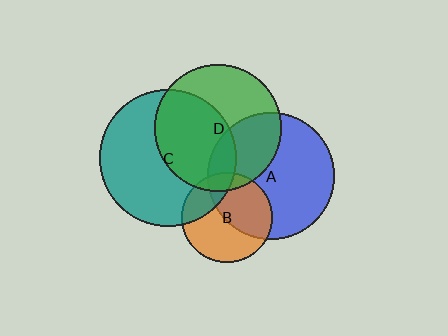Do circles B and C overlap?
Yes.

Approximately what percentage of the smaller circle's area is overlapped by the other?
Approximately 25%.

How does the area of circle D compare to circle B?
Approximately 2.0 times.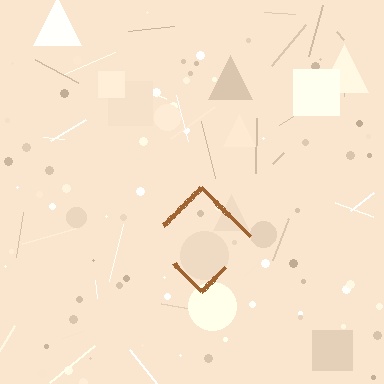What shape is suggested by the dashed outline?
The dashed outline suggests a diamond.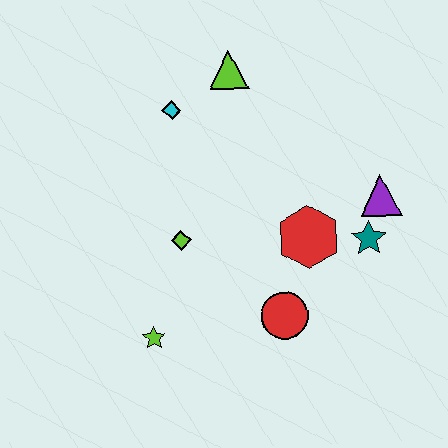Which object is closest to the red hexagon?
The teal star is closest to the red hexagon.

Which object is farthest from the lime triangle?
The lime star is farthest from the lime triangle.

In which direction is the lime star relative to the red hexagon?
The lime star is to the left of the red hexagon.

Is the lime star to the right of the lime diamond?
No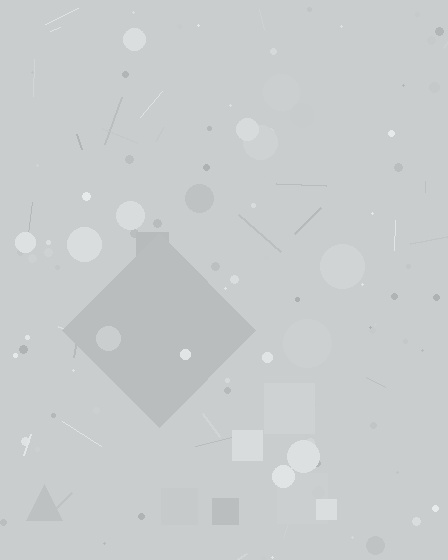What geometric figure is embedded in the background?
A diamond is embedded in the background.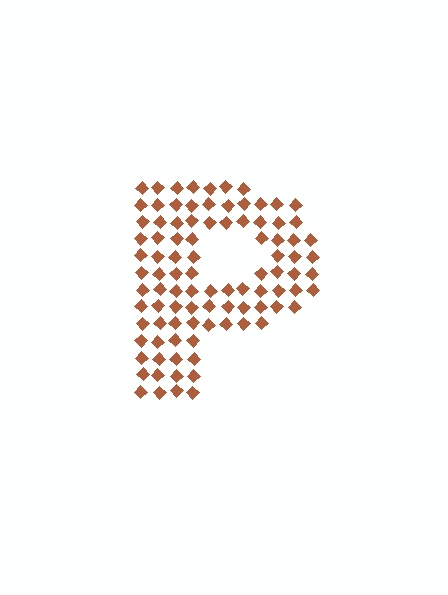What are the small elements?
The small elements are diamonds.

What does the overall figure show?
The overall figure shows the letter P.